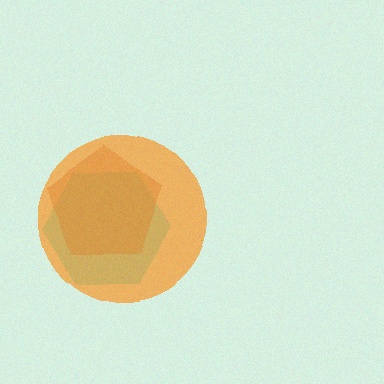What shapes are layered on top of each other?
The layered shapes are: a cyan hexagon, a brown pentagon, an orange circle.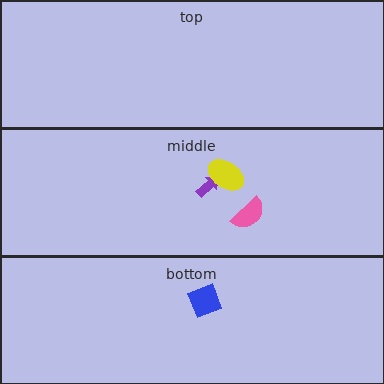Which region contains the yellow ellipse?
The middle region.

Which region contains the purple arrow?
The middle region.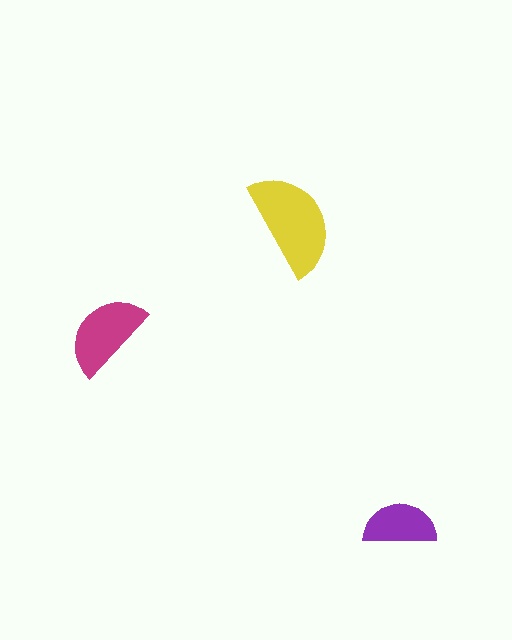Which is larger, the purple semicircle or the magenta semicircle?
The magenta one.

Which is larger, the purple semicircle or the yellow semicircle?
The yellow one.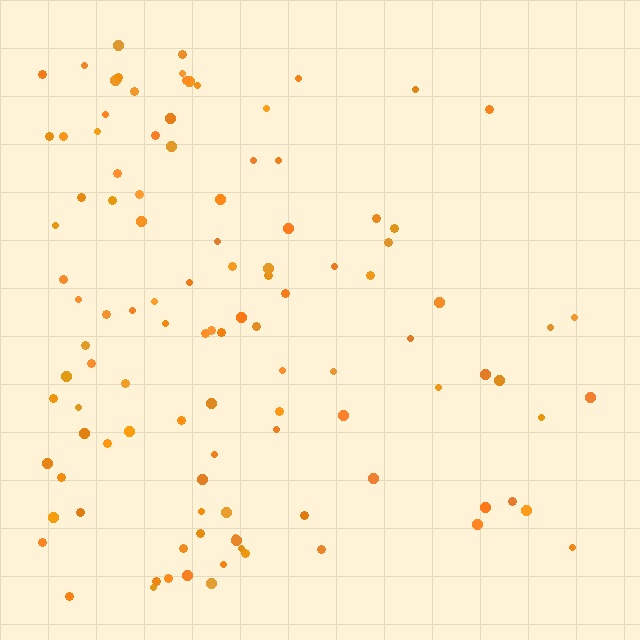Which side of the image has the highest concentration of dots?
The left.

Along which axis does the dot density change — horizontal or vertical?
Horizontal.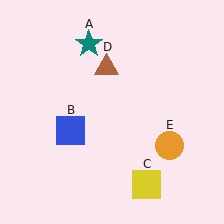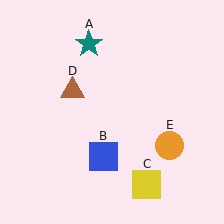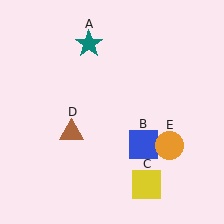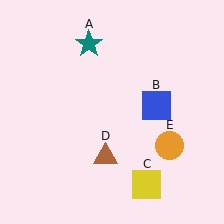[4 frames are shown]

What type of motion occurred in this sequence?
The blue square (object B), brown triangle (object D) rotated counterclockwise around the center of the scene.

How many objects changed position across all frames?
2 objects changed position: blue square (object B), brown triangle (object D).